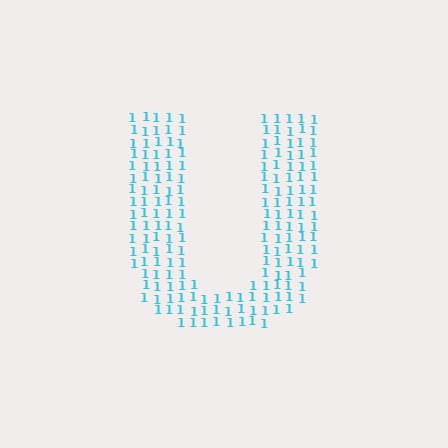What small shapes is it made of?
It is made of small digit 1's.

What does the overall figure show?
The overall figure shows the letter U.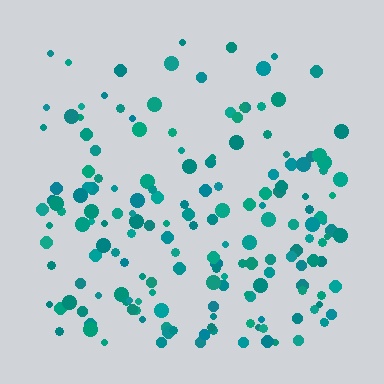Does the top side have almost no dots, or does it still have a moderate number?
Still a moderate number, just noticeably fewer than the bottom.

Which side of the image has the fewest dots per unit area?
The top.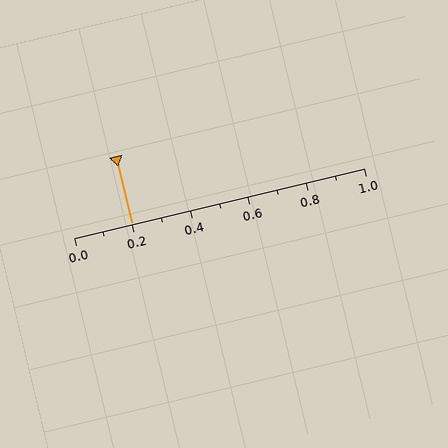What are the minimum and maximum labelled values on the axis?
The axis runs from 0.0 to 1.0.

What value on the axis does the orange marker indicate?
The marker indicates approximately 0.2.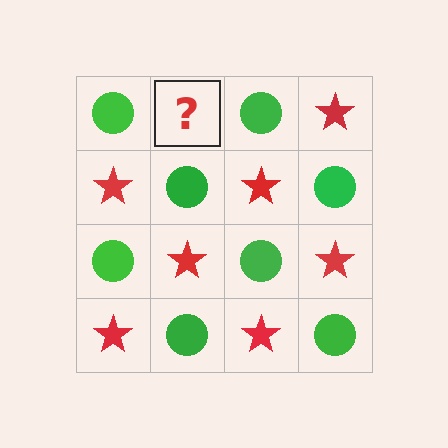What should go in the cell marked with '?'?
The missing cell should contain a red star.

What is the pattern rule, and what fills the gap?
The rule is that it alternates green circle and red star in a checkerboard pattern. The gap should be filled with a red star.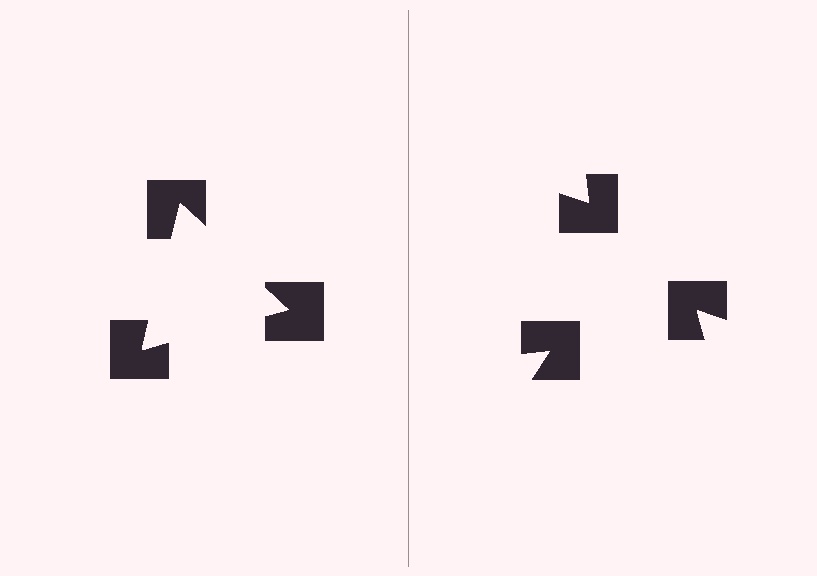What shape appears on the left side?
An illusory triangle.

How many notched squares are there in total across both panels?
6 — 3 on each side.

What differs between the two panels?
The notched squares are positioned identically on both sides; only the wedge orientations differ. On the left they align to a triangle; on the right they are misaligned.